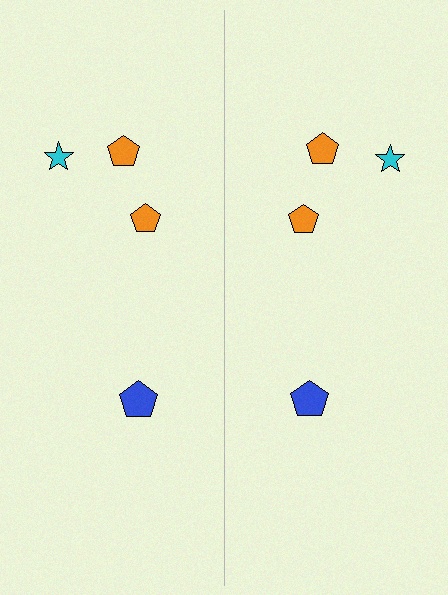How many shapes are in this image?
There are 8 shapes in this image.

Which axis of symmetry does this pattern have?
The pattern has a vertical axis of symmetry running through the center of the image.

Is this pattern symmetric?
Yes, this pattern has bilateral (reflection) symmetry.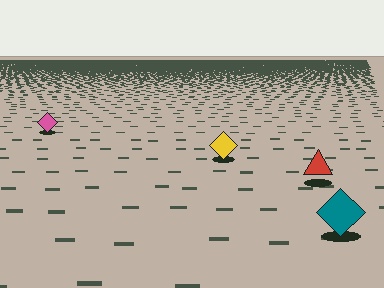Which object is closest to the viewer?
The teal diamond is closest. The texture marks near it are larger and more spread out.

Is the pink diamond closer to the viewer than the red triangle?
No. The red triangle is closer — you can tell from the texture gradient: the ground texture is coarser near it.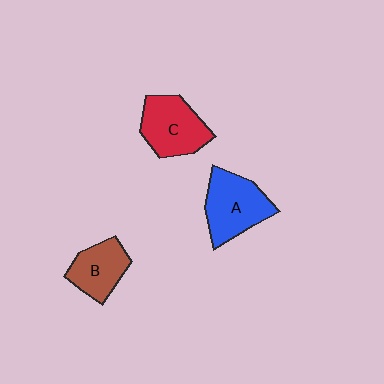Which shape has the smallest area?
Shape B (brown).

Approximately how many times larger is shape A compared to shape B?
Approximately 1.4 times.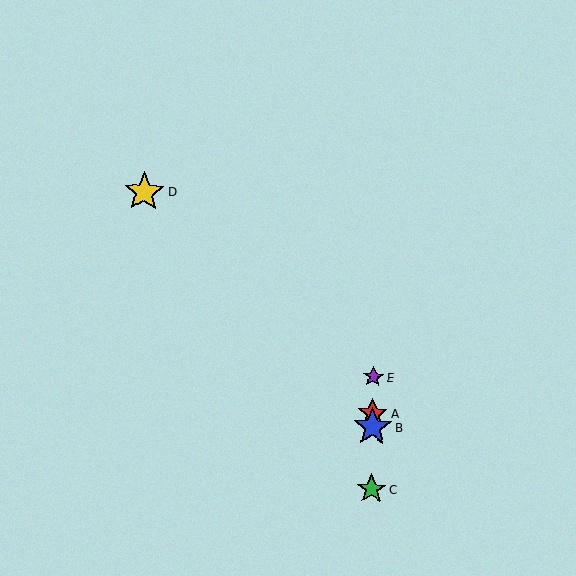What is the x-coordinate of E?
Object E is at x≈373.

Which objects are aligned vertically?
Objects A, B, C, E are aligned vertically.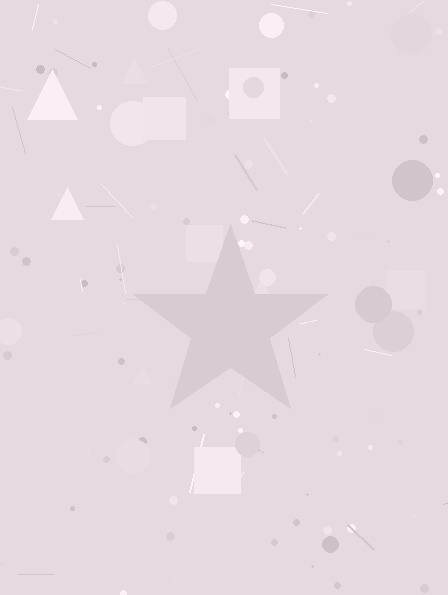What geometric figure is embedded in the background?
A star is embedded in the background.